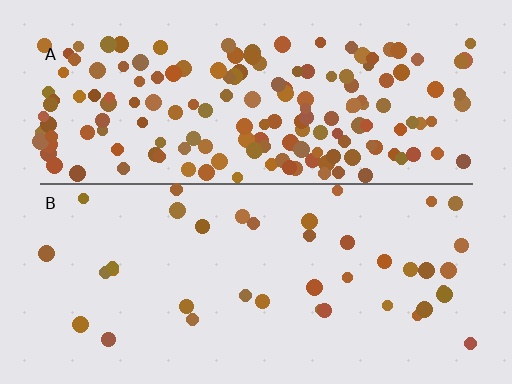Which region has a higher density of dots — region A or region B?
A (the top).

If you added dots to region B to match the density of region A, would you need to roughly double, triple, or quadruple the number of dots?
Approximately quadruple.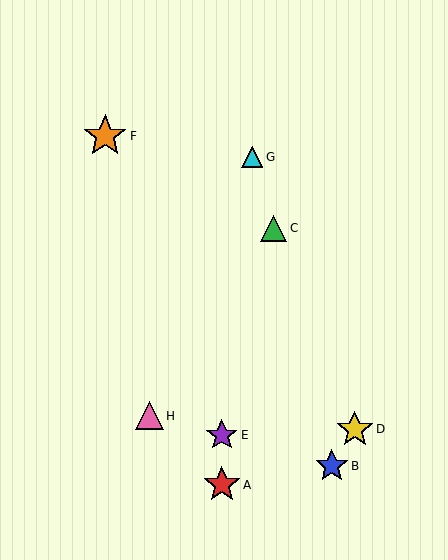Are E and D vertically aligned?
No, E is at x≈222 and D is at x≈355.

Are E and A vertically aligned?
Yes, both are at x≈222.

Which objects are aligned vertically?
Objects A, E are aligned vertically.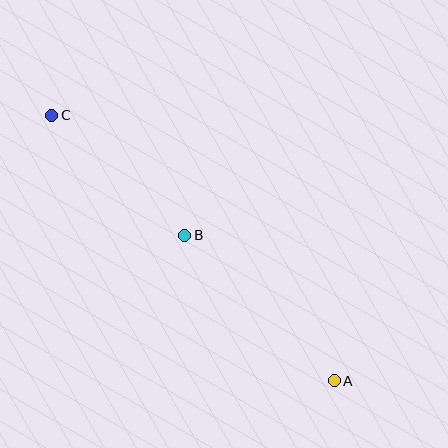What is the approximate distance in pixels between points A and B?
The distance between A and B is approximately 209 pixels.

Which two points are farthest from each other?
Points A and C are farthest from each other.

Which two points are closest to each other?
Points B and C are closest to each other.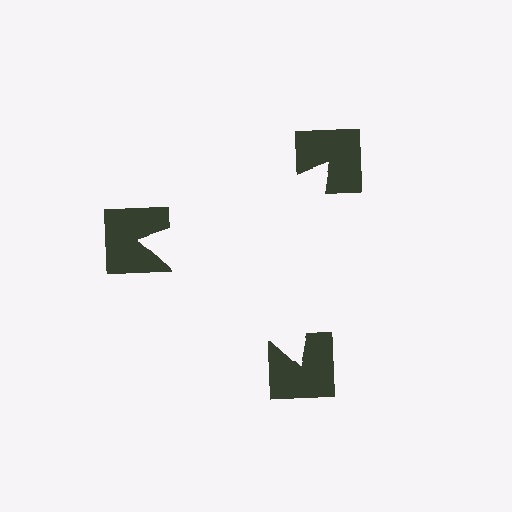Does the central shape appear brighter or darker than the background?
It typically appears slightly brighter than the background, even though no actual brightness change is drawn.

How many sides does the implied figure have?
3 sides.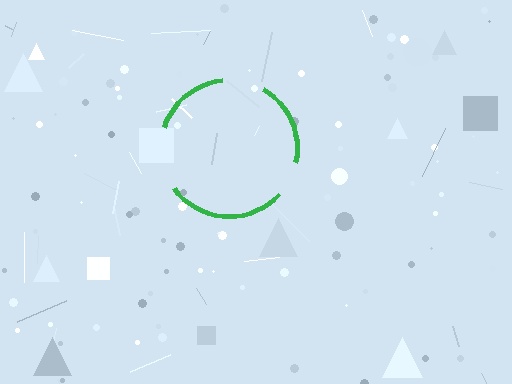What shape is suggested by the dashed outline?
The dashed outline suggests a circle.